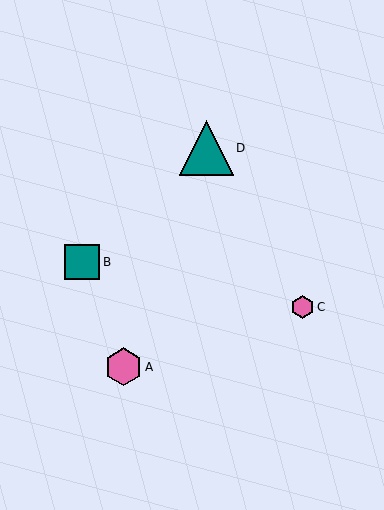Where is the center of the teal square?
The center of the teal square is at (82, 262).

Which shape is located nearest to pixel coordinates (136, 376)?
The pink hexagon (labeled A) at (123, 367) is nearest to that location.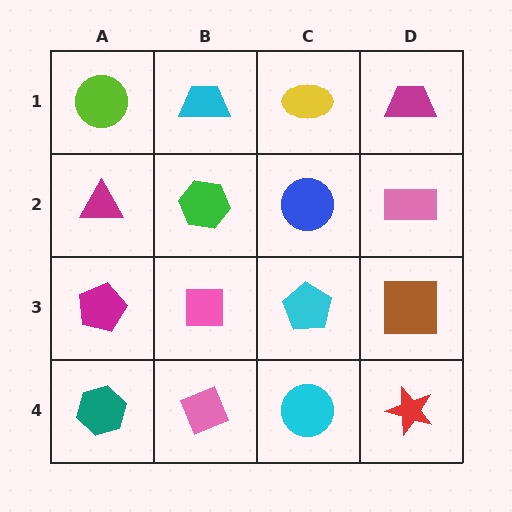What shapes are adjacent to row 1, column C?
A blue circle (row 2, column C), a cyan trapezoid (row 1, column B), a magenta trapezoid (row 1, column D).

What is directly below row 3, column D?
A red star.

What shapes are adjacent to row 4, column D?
A brown square (row 3, column D), a cyan circle (row 4, column C).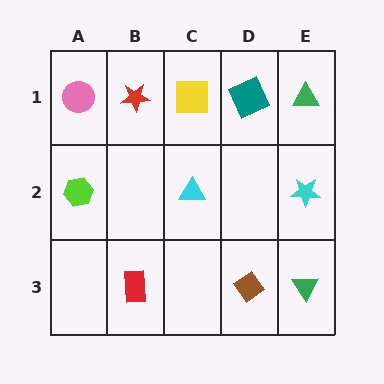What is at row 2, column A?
A lime hexagon.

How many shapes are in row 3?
3 shapes.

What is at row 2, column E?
A cyan star.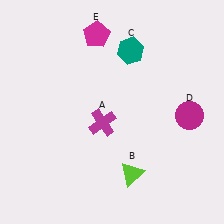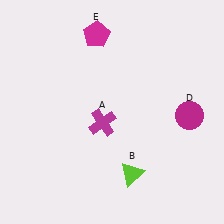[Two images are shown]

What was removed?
The teal hexagon (C) was removed in Image 2.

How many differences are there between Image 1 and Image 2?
There is 1 difference between the two images.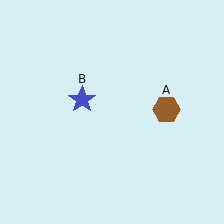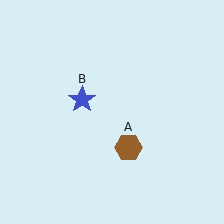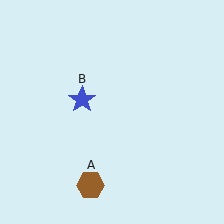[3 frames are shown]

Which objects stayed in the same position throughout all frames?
Blue star (object B) remained stationary.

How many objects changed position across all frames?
1 object changed position: brown hexagon (object A).